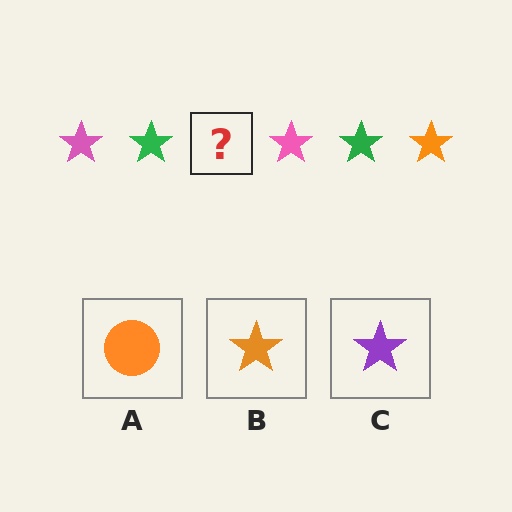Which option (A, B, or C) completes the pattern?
B.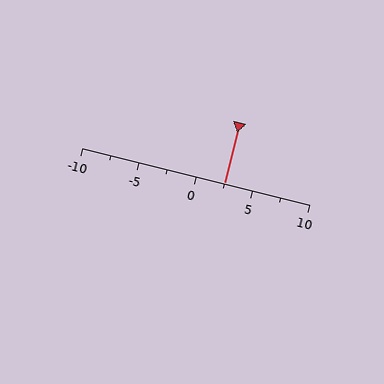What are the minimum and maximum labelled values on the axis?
The axis runs from -10 to 10.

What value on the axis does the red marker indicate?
The marker indicates approximately 2.5.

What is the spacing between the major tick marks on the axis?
The major ticks are spaced 5 apart.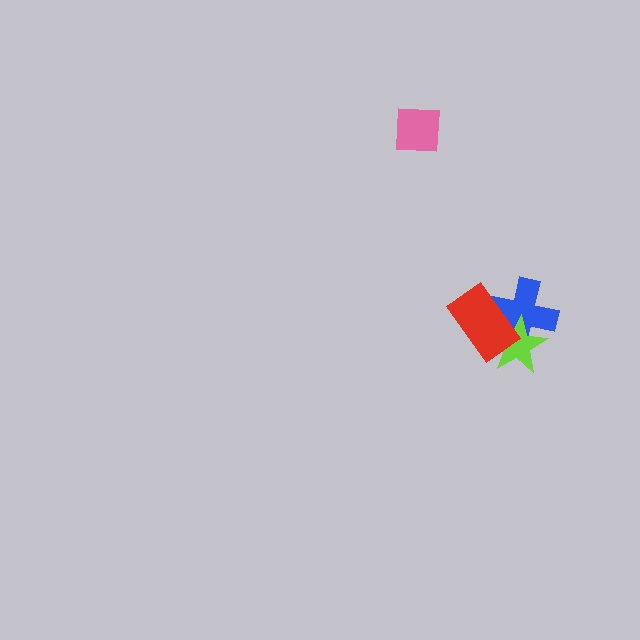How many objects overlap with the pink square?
0 objects overlap with the pink square.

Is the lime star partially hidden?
Yes, it is partially covered by another shape.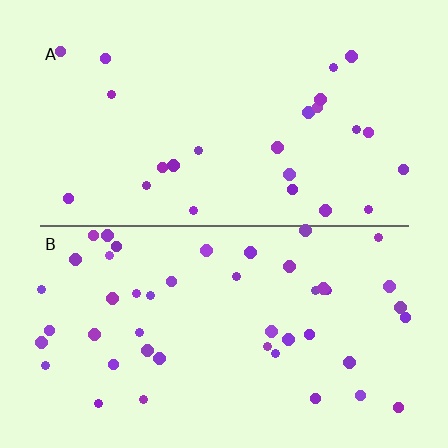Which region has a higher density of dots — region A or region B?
B (the bottom).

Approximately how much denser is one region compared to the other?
Approximately 1.9× — region B over region A.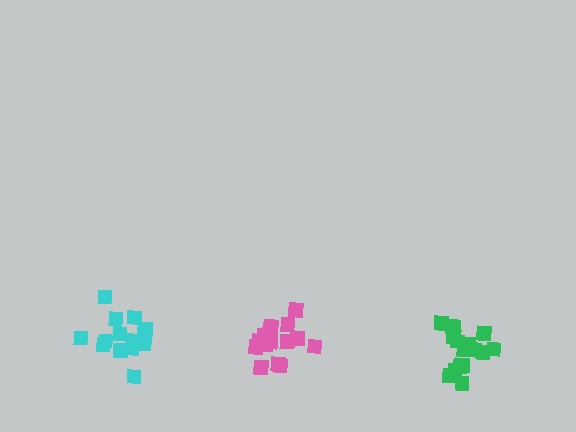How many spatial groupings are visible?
There are 3 spatial groupings.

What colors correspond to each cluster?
The clusters are colored: green, pink, cyan.